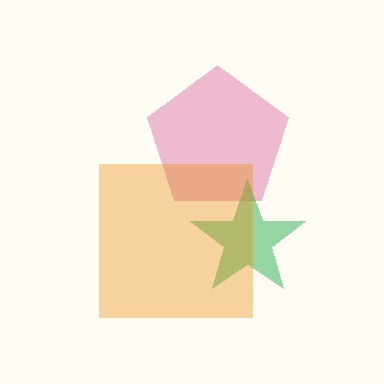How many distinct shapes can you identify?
There are 3 distinct shapes: a pink pentagon, a green star, an orange square.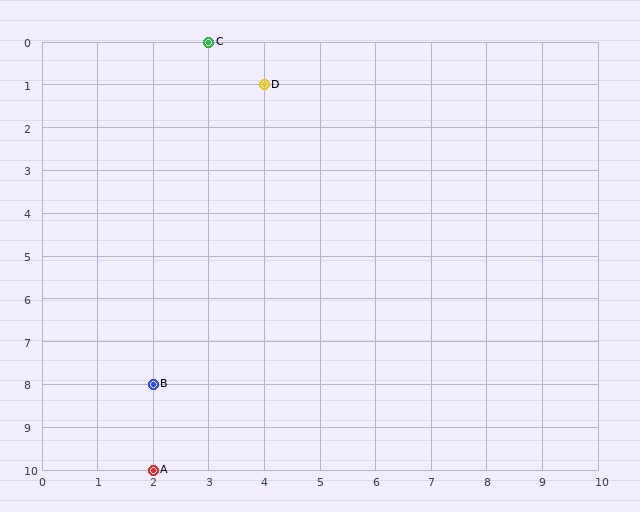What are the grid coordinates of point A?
Point A is at grid coordinates (2, 10).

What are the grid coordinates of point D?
Point D is at grid coordinates (4, 1).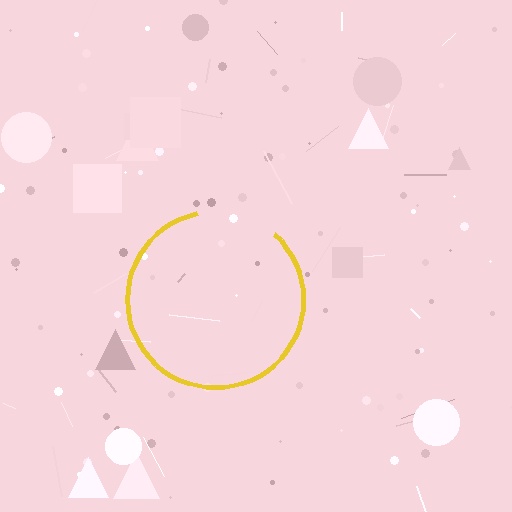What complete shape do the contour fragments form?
The contour fragments form a circle.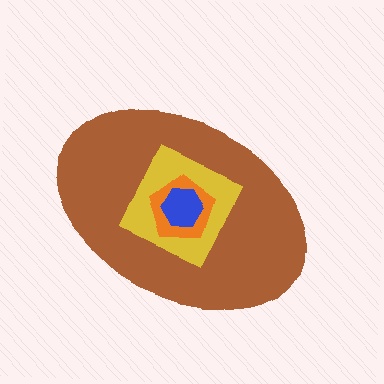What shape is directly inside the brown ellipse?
The yellow square.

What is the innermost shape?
The blue hexagon.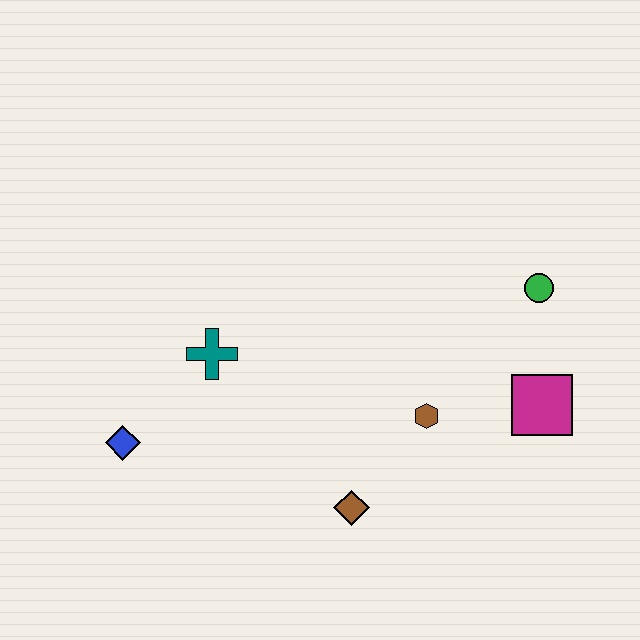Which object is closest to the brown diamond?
The brown hexagon is closest to the brown diamond.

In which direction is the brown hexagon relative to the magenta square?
The brown hexagon is to the left of the magenta square.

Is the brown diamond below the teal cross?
Yes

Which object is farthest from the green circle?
The blue diamond is farthest from the green circle.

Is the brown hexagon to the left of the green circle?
Yes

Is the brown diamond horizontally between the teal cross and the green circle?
Yes